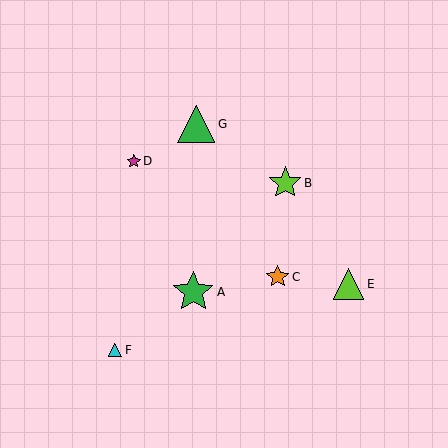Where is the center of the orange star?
The center of the orange star is at (278, 277).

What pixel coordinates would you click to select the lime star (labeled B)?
Click at (285, 183) to select the lime star B.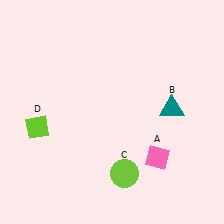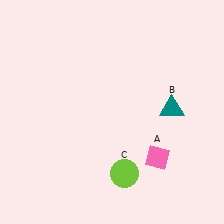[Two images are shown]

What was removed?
The lime diamond (D) was removed in Image 2.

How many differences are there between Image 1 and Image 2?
There is 1 difference between the two images.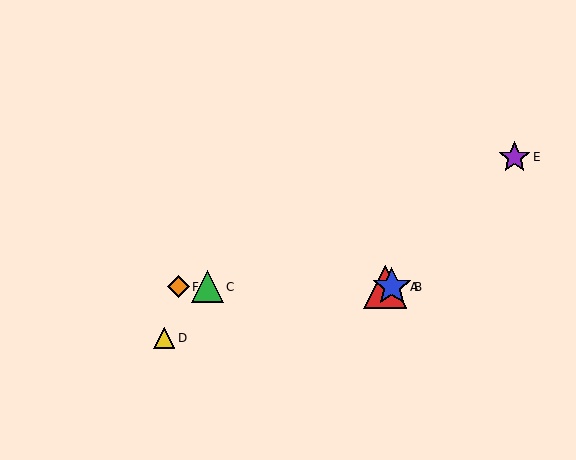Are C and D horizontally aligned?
No, C is at y≈287 and D is at y≈338.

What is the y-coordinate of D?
Object D is at y≈338.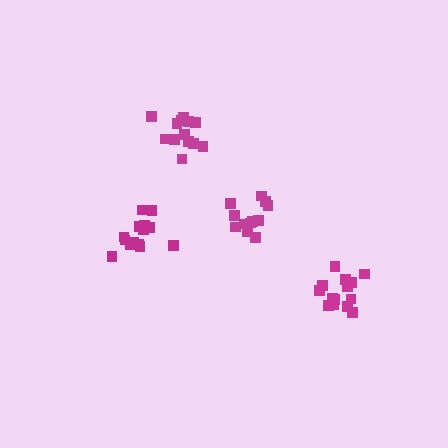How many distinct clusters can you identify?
There are 4 distinct clusters.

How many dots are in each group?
Group 1: 16 dots, Group 2: 13 dots, Group 3: 14 dots, Group 4: 12 dots (55 total).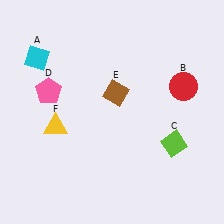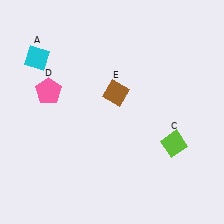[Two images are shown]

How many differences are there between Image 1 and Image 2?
There are 2 differences between the two images.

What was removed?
The yellow triangle (F), the red circle (B) were removed in Image 2.